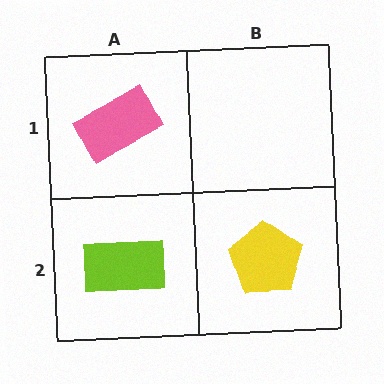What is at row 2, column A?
A lime rectangle.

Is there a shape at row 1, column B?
No, that cell is empty.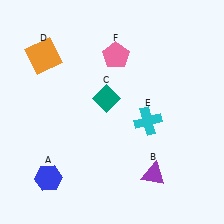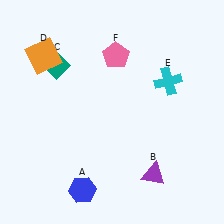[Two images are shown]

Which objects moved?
The objects that moved are: the blue hexagon (A), the teal diamond (C), the cyan cross (E).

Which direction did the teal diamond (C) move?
The teal diamond (C) moved left.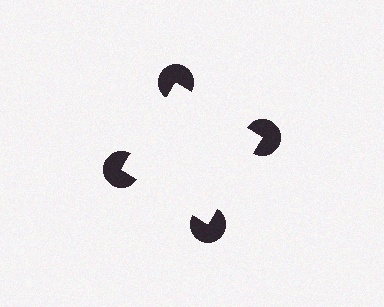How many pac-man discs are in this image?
There are 4 — one at each vertex of the illusory square.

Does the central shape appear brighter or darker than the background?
It typically appears slightly brighter than the background, even though no actual brightness change is drawn.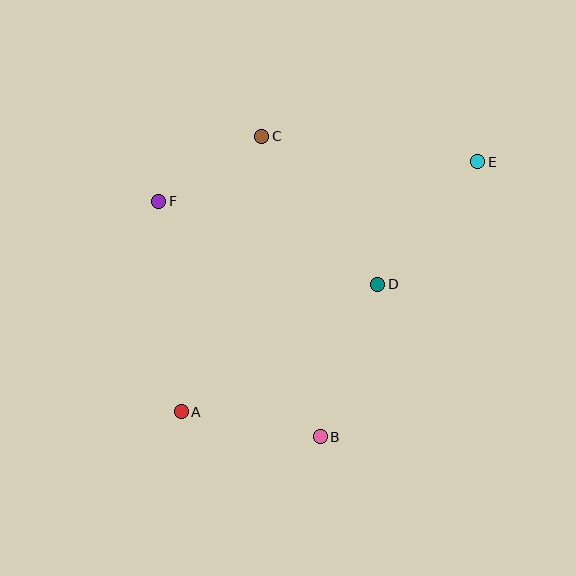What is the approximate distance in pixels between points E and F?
The distance between E and F is approximately 322 pixels.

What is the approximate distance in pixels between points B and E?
The distance between B and E is approximately 317 pixels.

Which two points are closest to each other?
Points C and F are closest to each other.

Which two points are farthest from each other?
Points A and E are farthest from each other.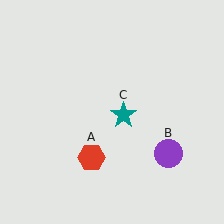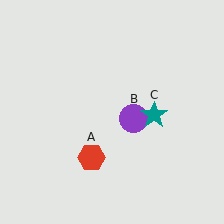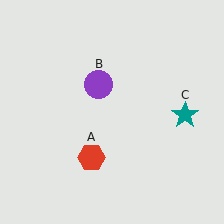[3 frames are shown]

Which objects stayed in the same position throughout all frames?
Red hexagon (object A) remained stationary.